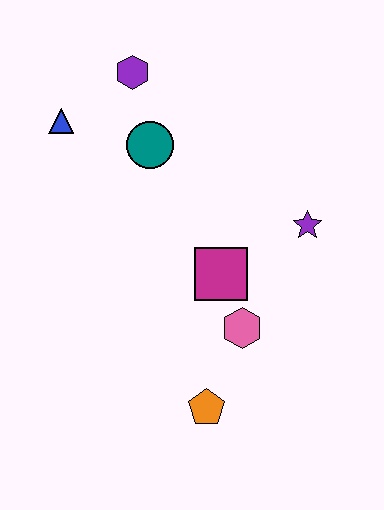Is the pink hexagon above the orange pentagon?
Yes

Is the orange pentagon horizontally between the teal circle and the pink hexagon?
Yes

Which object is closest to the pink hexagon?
The magenta square is closest to the pink hexagon.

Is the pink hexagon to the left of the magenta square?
No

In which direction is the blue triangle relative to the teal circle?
The blue triangle is to the left of the teal circle.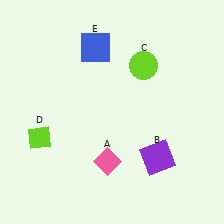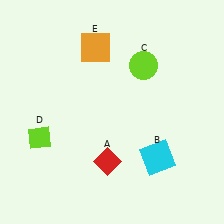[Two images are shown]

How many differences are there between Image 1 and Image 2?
There are 3 differences between the two images.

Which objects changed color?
A changed from pink to red. B changed from purple to cyan. E changed from blue to orange.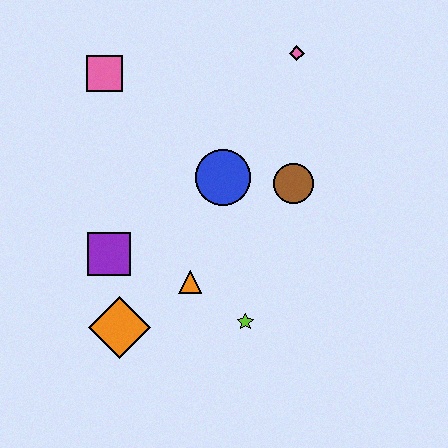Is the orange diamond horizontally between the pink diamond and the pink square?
Yes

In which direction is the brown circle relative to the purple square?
The brown circle is to the right of the purple square.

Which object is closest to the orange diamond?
The purple square is closest to the orange diamond.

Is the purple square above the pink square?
No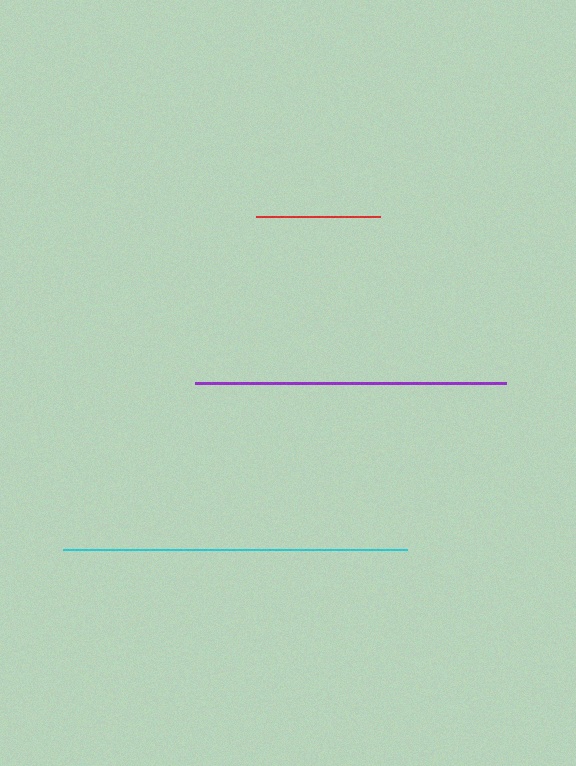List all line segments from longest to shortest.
From longest to shortest: cyan, purple, red.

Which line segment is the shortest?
The red line is the shortest at approximately 124 pixels.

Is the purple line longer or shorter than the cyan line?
The cyan line is longer than the purple line.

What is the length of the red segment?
The red segment is approximately 124 pixels long.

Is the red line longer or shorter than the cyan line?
The cyan line is longer than the red line.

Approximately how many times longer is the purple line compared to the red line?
The purple line is approximately 2.5 times the length of the red line.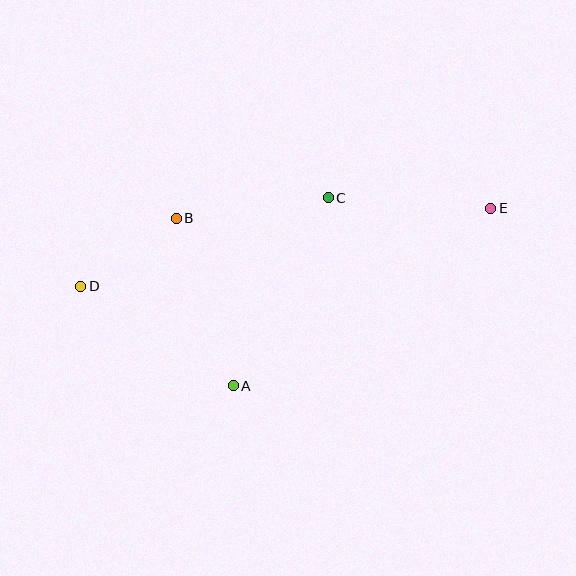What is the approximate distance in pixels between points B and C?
The distance between B and C is approximately 154 pixels.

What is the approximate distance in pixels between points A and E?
The distance between A and E is approximately 313 pixels.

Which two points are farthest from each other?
Points D and E are farthest from each other.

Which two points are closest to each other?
Points B and D are closest to each other.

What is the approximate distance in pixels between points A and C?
The distance between A and C is approximately 210 pixels.